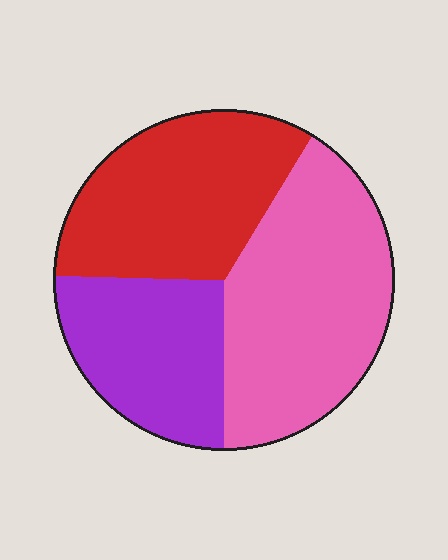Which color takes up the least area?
Purple, at roughly 25%.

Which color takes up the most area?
Pink, at roughly 40%.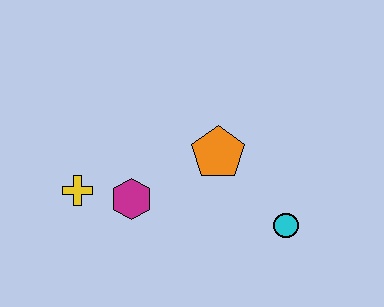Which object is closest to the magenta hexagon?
The yellow cross is closest to the magenta hexagon.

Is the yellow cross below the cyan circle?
No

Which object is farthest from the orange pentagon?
The yellow cross is farthest from the orange pentagon.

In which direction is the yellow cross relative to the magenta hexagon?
The yellow cross is to the left of the magenta hexagon.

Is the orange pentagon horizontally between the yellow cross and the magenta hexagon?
No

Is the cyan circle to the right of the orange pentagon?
Yes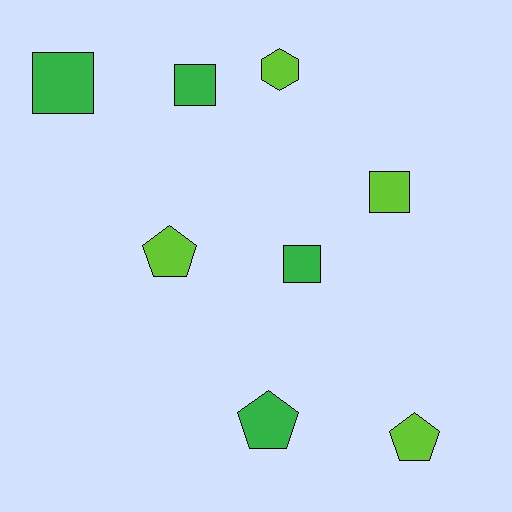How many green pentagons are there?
There is 1 green pentagon.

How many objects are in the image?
There are 8 objects.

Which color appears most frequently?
Lime, with 4 objects.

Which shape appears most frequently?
Square, with 4 objects.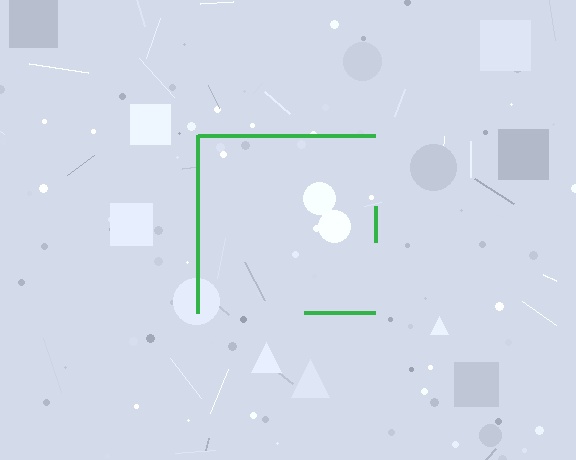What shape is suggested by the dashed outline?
The dashed outline suggests a square.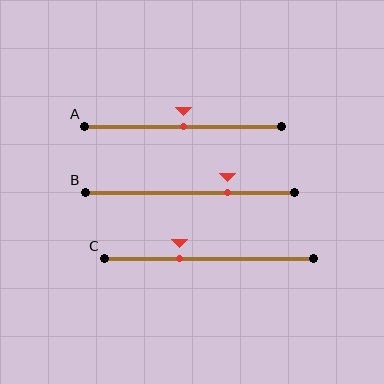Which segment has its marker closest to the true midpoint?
Segment A has its marker closest to the true midpoint.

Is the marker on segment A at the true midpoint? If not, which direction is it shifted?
Yes, the marker on segment A is at the true midpoint.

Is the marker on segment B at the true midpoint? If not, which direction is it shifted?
No, the marker on segment B is shifted to the right by about 18% of the segment length.